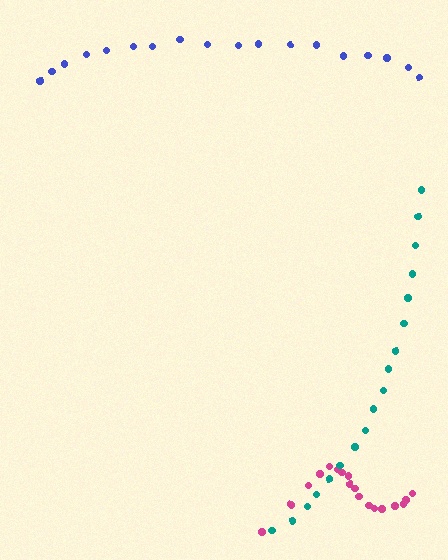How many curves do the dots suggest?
There are 3 distinct paths.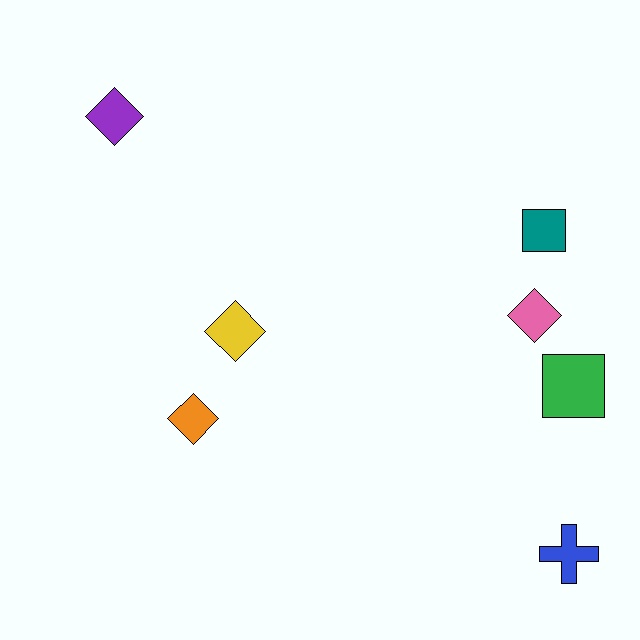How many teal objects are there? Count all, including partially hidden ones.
There is 1 teal object.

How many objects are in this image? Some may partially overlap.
There are 7 objects.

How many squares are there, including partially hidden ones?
There are 2 squares.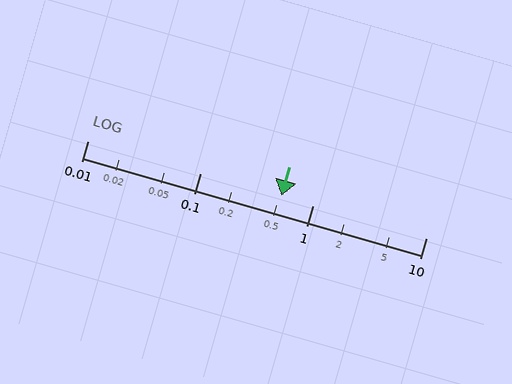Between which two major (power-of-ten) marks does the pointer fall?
The pointer is between 0.1 and 1.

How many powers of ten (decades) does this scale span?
The scale spans 3 decades, from 0.01 to 10.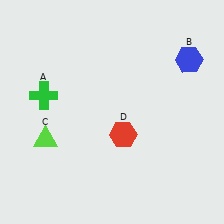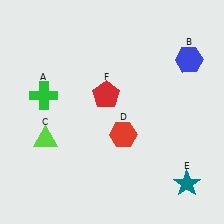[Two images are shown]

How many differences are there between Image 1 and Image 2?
There are 2 differences between the two images.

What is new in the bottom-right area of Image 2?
A teal star (E) was added in the bottom-right area of Image 2.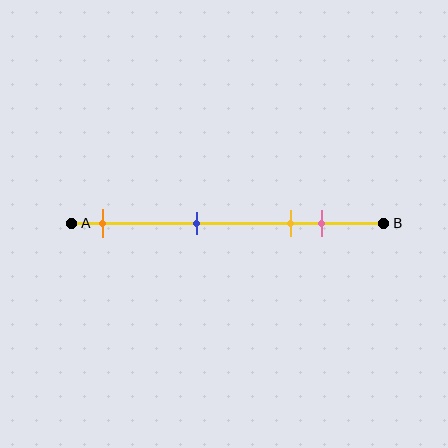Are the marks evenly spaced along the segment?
No, the marks are not evenly spaced.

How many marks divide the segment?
There are 4 marks dividing the segment.